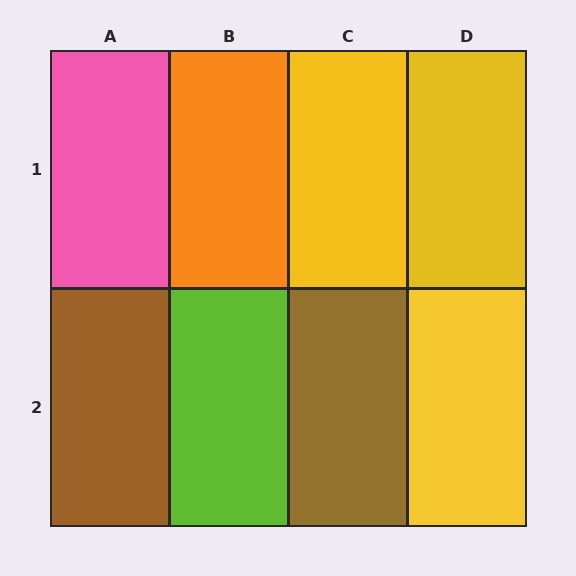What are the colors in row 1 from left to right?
Pink, orange, yellow, yellow.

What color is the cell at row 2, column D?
Yellow.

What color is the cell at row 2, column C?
Brown.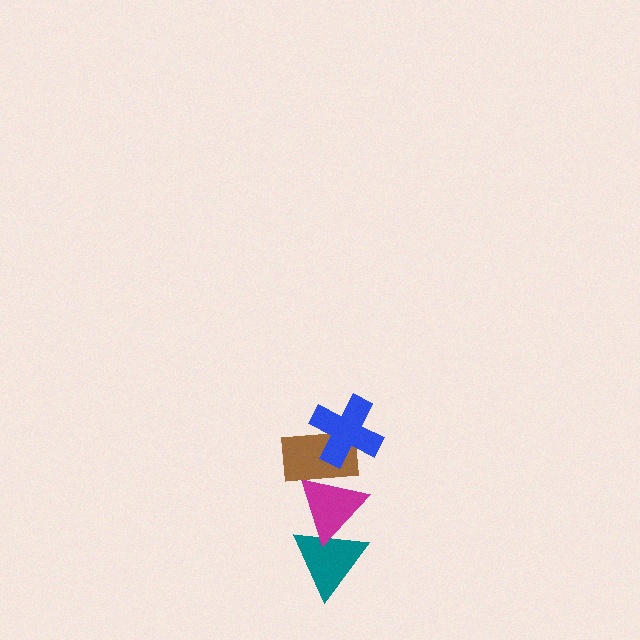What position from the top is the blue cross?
The blue cross is 1st from the top.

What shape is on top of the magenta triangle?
The brown rectangle is on top of the magenta triangle.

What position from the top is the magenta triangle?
The magenta triangle is 3rd from the top.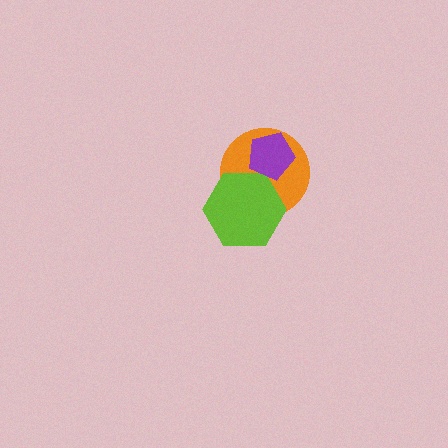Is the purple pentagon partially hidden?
No, no other shape covers it.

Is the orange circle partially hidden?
Yes, it is partially covered by another shape.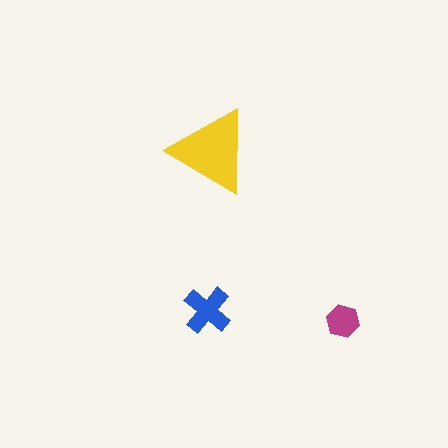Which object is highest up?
The yellow triangle is topmost.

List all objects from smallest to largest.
The magenta hexagon, the blue cross, the yellow triangle.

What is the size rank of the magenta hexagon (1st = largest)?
3rd.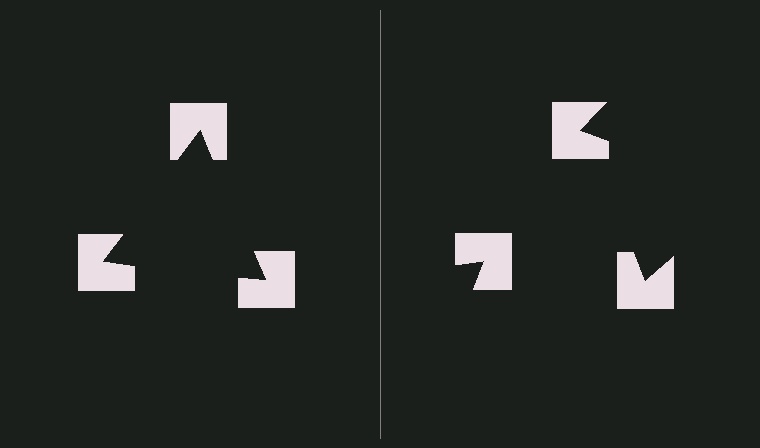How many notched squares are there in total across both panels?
6 — 3 on each side.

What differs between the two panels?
The notched squares are positioned identically on both sides; only the wedge orientations differ. On the left they align to a triangle; on the right they are misaligned.